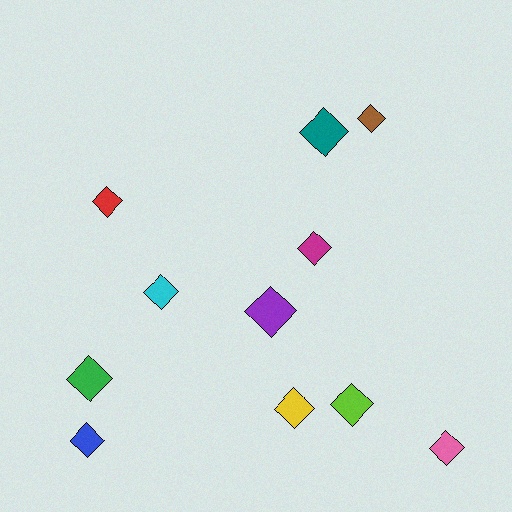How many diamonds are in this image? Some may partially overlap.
There are 11 diamonds.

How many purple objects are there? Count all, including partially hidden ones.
There is 1 purple object.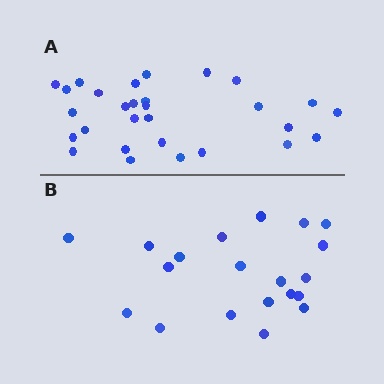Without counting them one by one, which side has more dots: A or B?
Region A (the top region) has more dots.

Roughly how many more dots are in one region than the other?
Region A has roughly 8 or so more dots than region B.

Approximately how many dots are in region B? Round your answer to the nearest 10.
About 20 dots.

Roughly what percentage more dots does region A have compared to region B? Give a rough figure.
About 45% more.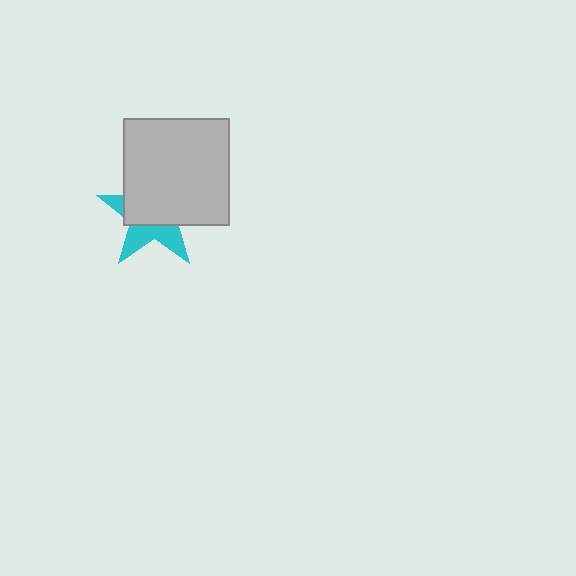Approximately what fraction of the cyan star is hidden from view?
Roughly 61% of the cyan star is hidden behind the light gray square.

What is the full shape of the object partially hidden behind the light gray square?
The partially hidden object is a cyan star.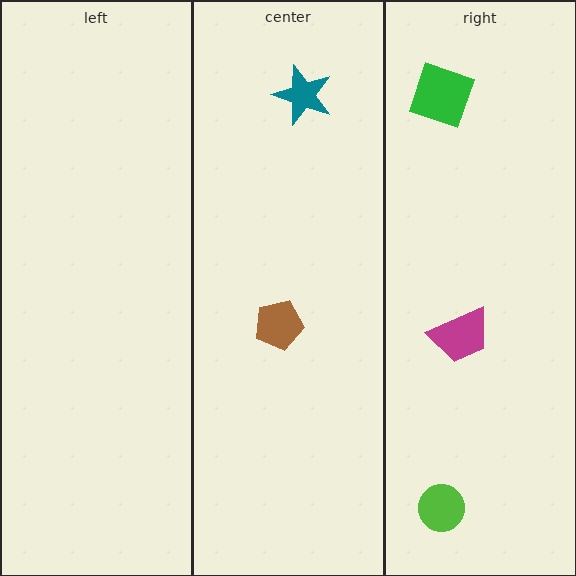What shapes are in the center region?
The teal star, the brown pentagon.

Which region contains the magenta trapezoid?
The right region.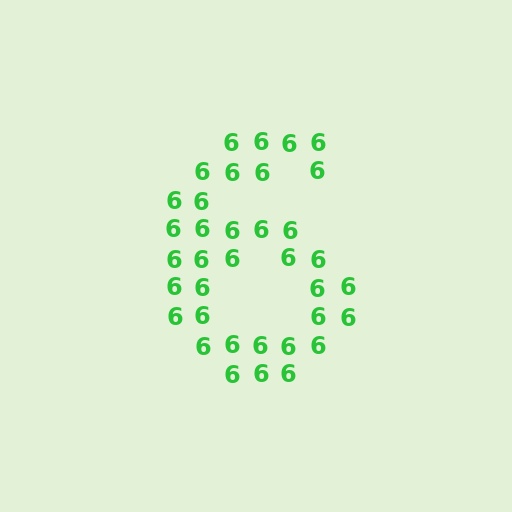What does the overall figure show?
The overall figure shows the digit 6.